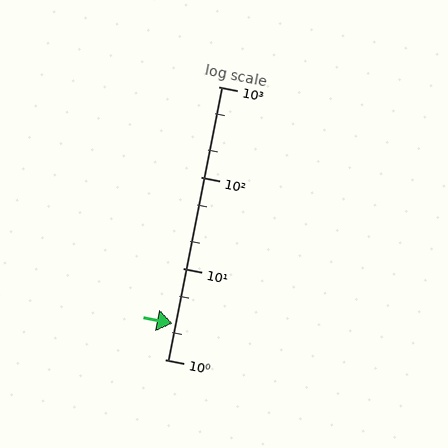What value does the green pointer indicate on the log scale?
The pointer indicates approximately 2.5.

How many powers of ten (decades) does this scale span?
The scale spans 3 decades, from 1 to 1000.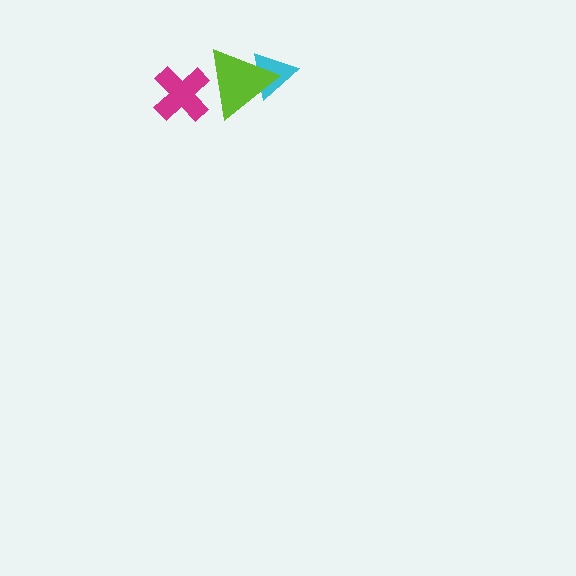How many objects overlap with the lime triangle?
2 objects overlap with the lime triangle.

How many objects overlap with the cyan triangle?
1 object overlaps with the cyan triangle.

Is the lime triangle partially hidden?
No, no other shape covers it.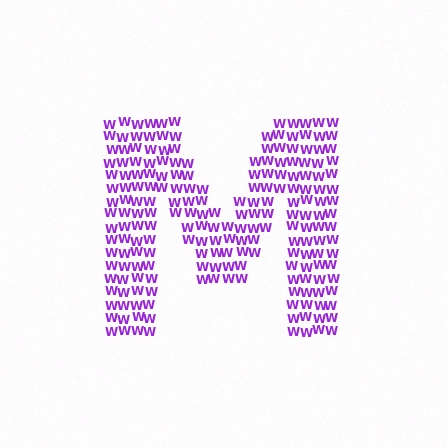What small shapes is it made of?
It is made of small letter W's.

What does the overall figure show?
The overall figure shows the letter M.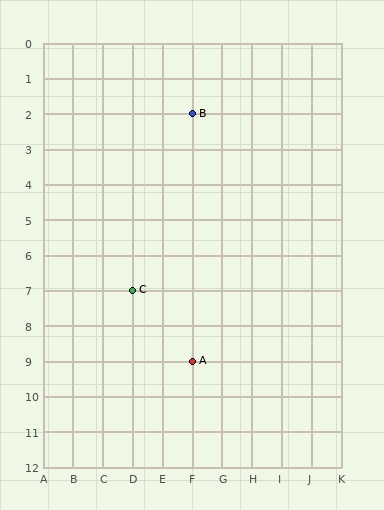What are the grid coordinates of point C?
Point C is at grid coordinates (D, 7).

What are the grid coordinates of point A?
Point A is at grid coordinates (F, 9).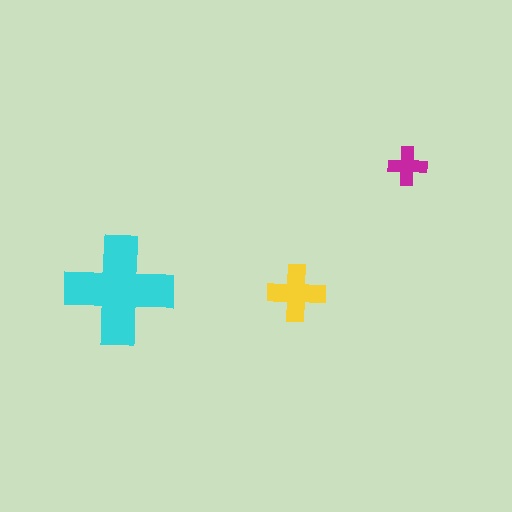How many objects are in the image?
There are 3 objects in the image.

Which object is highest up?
The magenta cross is topmost.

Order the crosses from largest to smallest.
the cyan one, the yellow one, the magenta one.